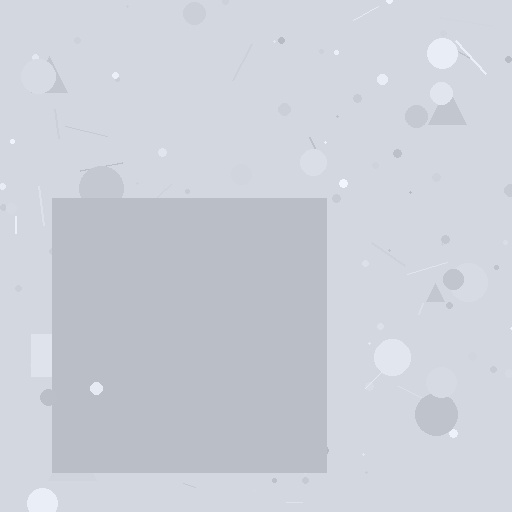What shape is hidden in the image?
A square is hidden in the image.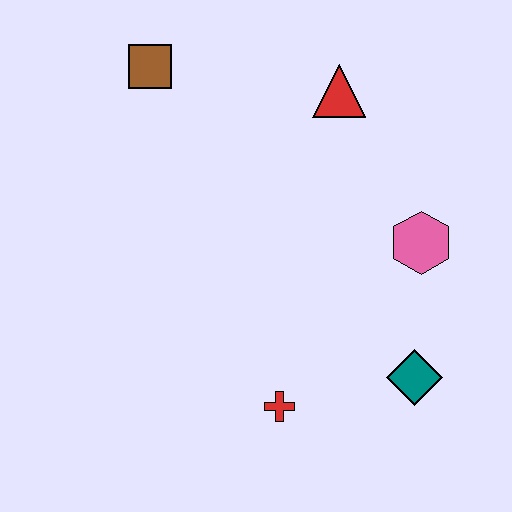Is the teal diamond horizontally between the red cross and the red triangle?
No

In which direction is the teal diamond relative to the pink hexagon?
The teal diamond is below the pink hexagon.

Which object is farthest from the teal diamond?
The brown square is farthest from the teal diamond.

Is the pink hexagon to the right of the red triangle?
Yes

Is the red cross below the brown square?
Yes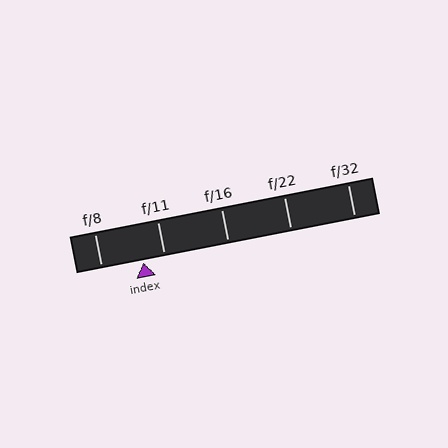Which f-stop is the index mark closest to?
The index mark is closest to f/11.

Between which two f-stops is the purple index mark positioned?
The index mark is between f/8 and f/11.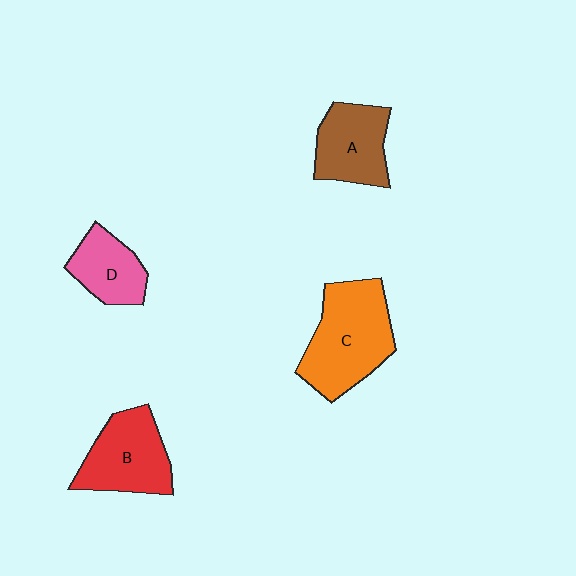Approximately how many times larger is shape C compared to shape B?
Approximately 1.3 times.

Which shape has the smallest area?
Shape D (pink).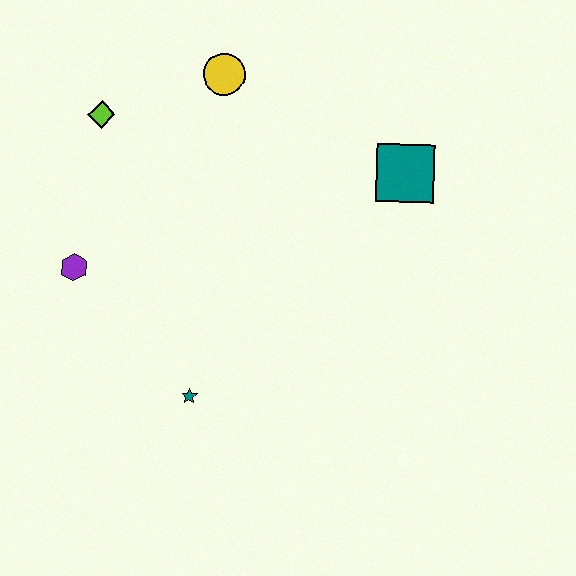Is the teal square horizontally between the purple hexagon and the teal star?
No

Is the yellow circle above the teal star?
Yes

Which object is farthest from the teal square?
The purple hexagon is farthest from the teal square.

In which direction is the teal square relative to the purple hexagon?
The teal square is to the right of the purple hexagon.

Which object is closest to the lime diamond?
The yellow circle is closest to the lime diamond.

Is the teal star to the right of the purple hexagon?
Yes